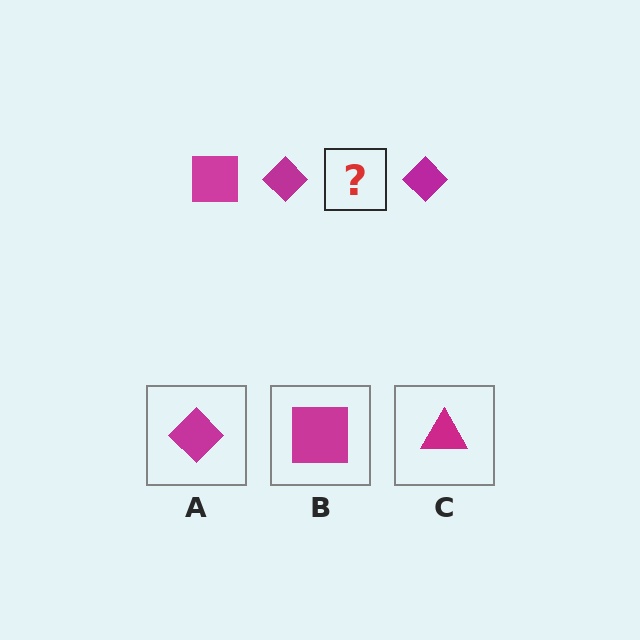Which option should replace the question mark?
Option B.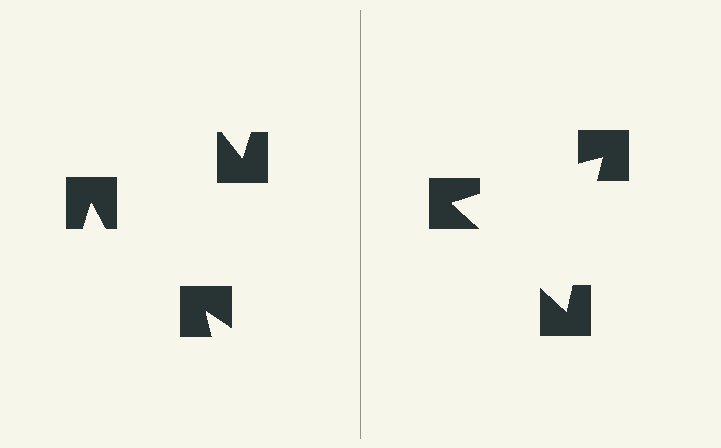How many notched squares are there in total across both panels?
6 — 3 on each side.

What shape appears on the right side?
An illusory triangle.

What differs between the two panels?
The notched squares are positioned identically on both sides; only the wedge orientations differ. On the right they align to a triangle; on the left they are misaligned.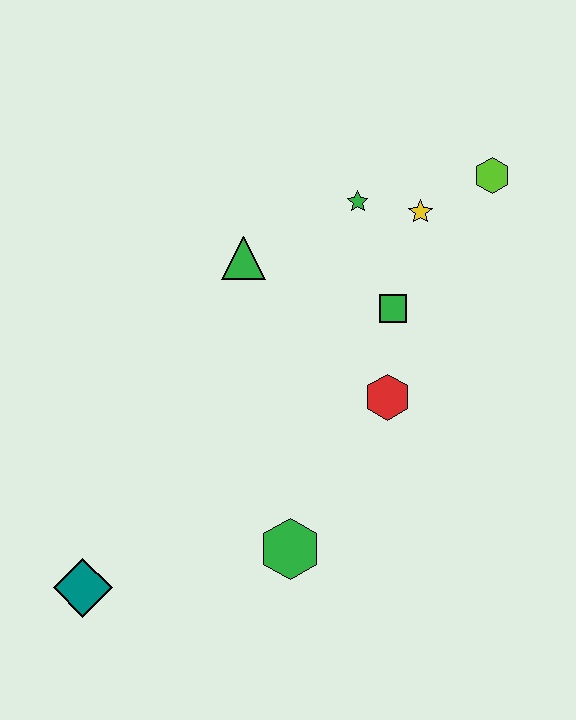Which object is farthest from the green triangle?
The teal diamond is farthest from the green triangle.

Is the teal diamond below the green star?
Yes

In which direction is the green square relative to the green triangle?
The green square is to the right of the green triangle.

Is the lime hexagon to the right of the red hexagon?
Yes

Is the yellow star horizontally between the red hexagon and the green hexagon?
No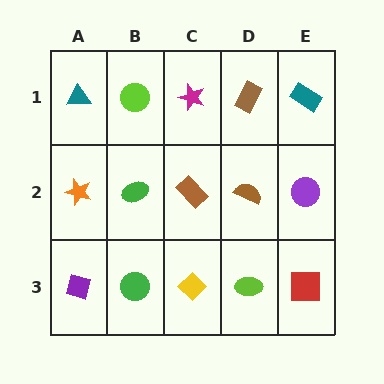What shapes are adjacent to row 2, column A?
A teal triangle (row 1, column A), a purple diamond (row 3, column A), a green ellipse (row 2, column B).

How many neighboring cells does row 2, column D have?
4.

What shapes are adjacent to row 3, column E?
A purple circle (row 2, column E), a lime ellipse (row 3, column D).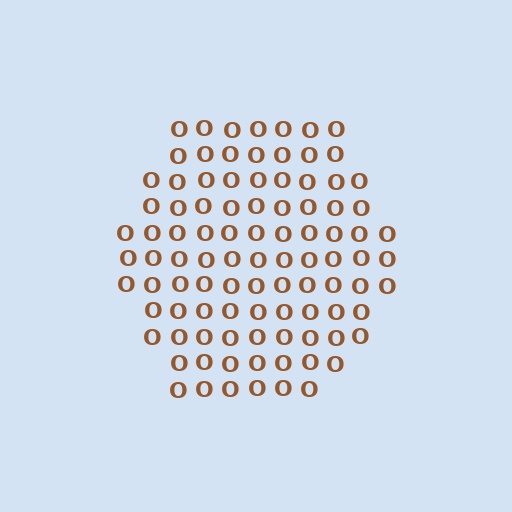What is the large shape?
The large shape is a hexagon.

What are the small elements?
The small elements are letter O's.